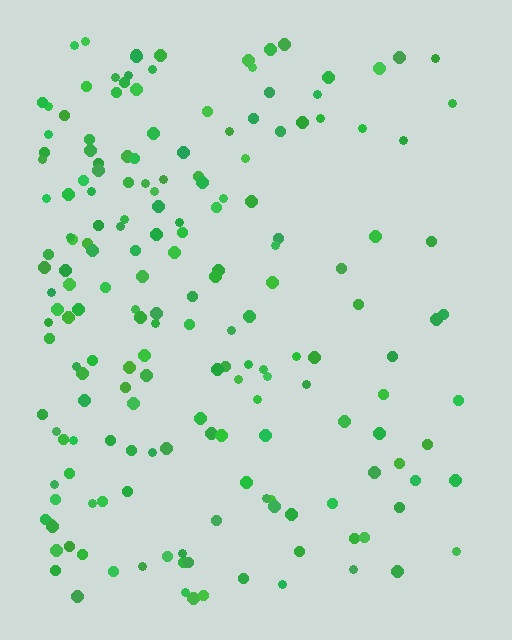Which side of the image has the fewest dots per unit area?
The right.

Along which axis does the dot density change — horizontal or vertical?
Horizontal.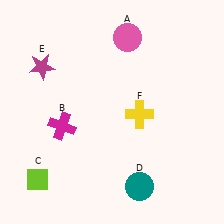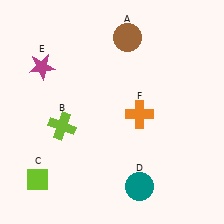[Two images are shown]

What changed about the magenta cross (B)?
In Image 1, B is magenta. In Image 2, it changed to lime.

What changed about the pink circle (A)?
In Image 1, A is pink. In Image 2, it changed to brown.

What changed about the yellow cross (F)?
In Image 1, F is yellow. In Image 2, it changed to orange.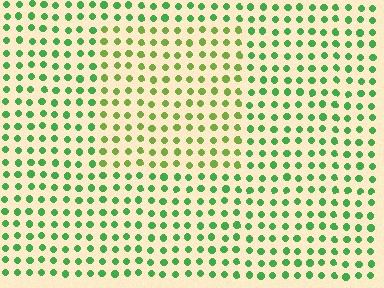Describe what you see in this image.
The image is filled with small green elements in a uniform arrangement. A rectangle-shaped region is visible where the elements are tinted to a slightly different hue, forming a subtle color boundary.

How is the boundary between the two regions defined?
The boundary is defined purely by a slight shift in hue (about 34 degrees). Spacing, size, and orientation are identical on both sides.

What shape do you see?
I see a rectangle.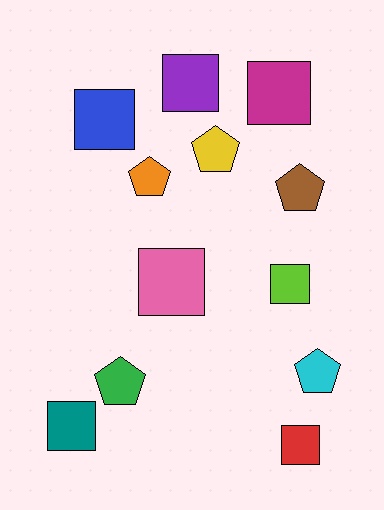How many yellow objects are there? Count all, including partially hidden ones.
There is 1 yellow object.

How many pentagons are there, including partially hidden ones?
There are 5 pentagons.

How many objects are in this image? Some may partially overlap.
There are 12 objects.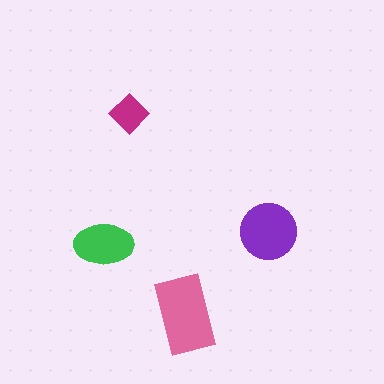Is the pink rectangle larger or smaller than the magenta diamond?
Larger.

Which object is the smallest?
The magenta diamond.